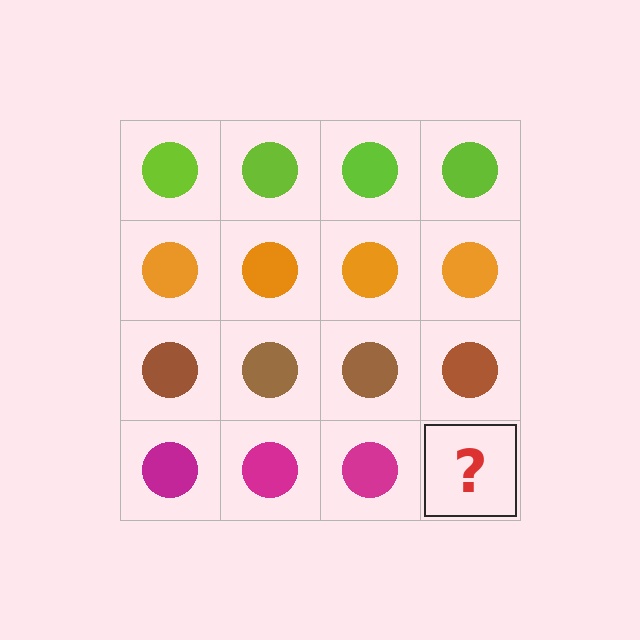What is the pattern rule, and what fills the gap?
The rule is that each row has a consistent color. The gap should be filled with a magenta circle.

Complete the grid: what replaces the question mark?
The question mark should be replaced with a magenta circle.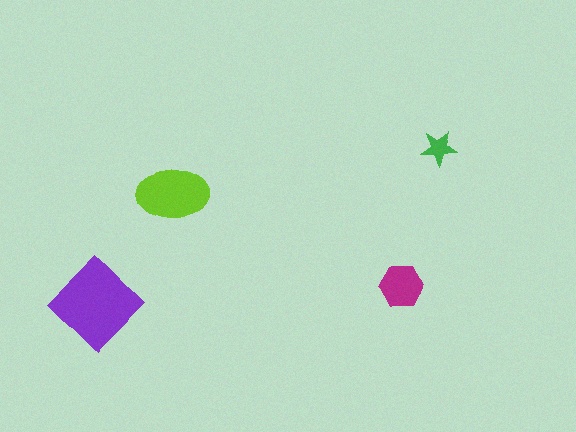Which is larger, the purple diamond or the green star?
The purple diamond.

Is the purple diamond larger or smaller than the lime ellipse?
Larger.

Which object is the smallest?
The green star.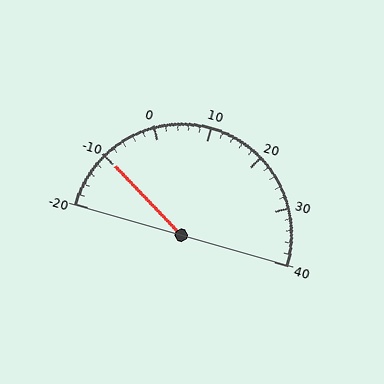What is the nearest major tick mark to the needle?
The nearest major tick mark is -10.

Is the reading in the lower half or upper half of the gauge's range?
The reading is in the lower half of the range (-20 to 40).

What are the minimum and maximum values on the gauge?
The gauge ranges from -20 to 40.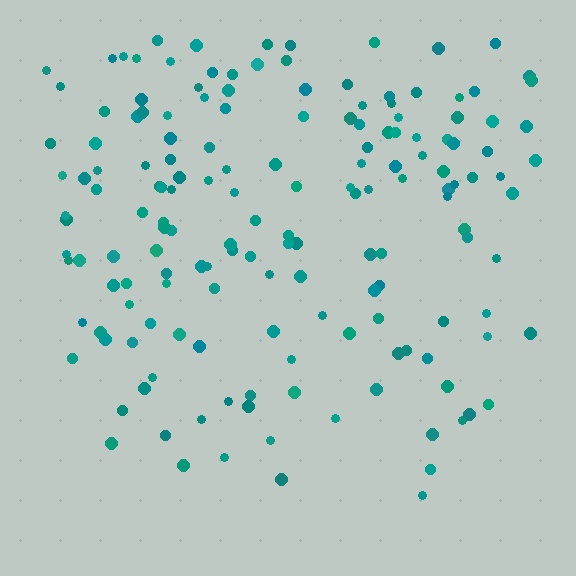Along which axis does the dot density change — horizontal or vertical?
Vertical.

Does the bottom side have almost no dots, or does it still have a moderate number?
Still a moderate number, just noticeably fewer than the top.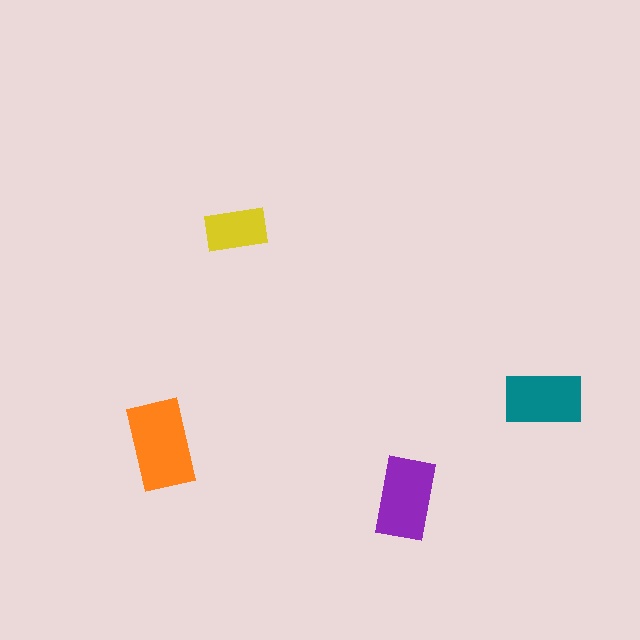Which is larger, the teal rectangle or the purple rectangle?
The purple one.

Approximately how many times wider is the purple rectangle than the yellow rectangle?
About 1.5 times wider.